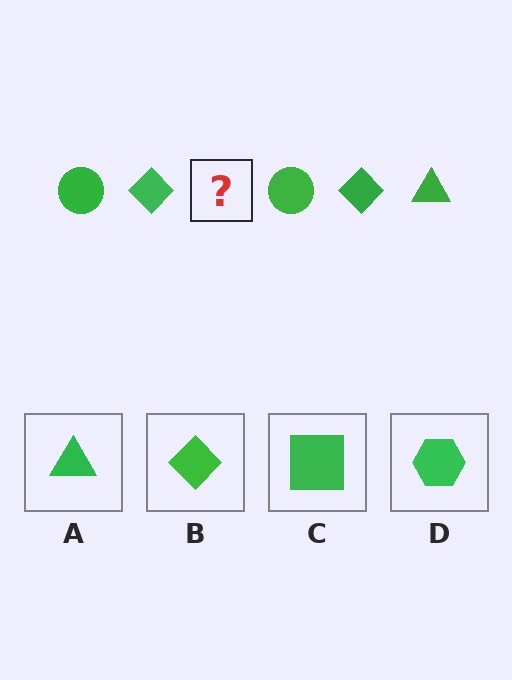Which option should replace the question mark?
Option A.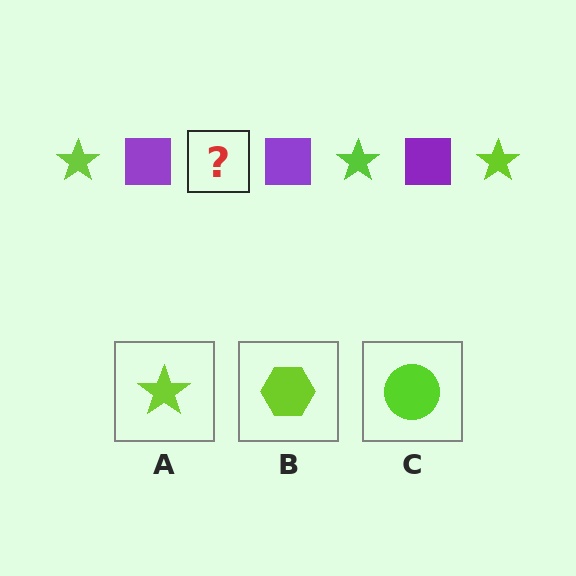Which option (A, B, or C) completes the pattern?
A.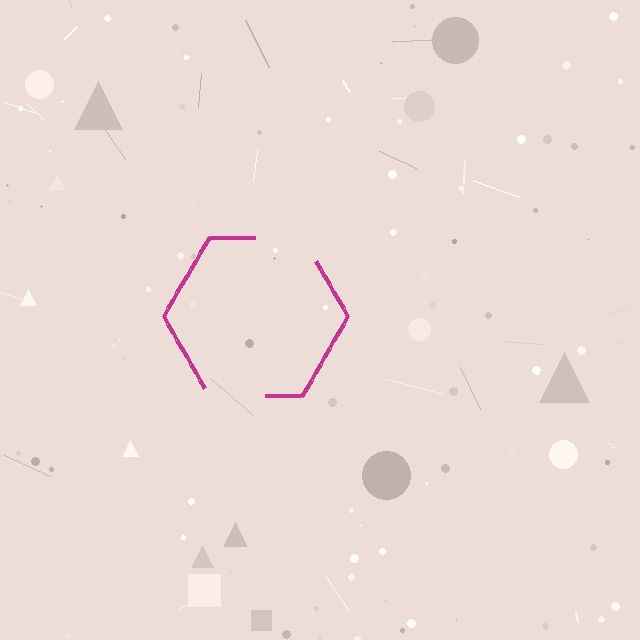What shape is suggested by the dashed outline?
The dashed outline suggests a hexagon.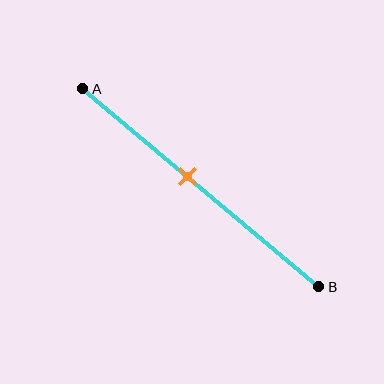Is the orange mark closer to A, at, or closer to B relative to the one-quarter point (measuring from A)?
The orange mark is closer to point B than the one-quarter point of segment AB.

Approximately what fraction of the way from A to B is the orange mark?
The orange mark is approximately 45% of the way from A to B.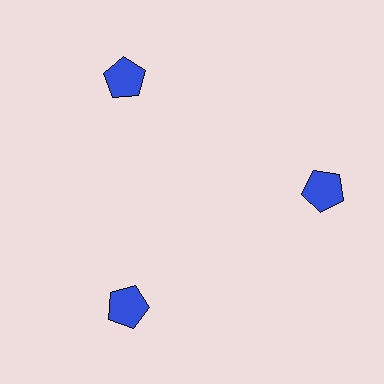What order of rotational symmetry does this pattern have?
This pattern has 3-fold rotational symmetry.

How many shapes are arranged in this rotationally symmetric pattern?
There are 3 shapes, arranged in 3 groups of 1.